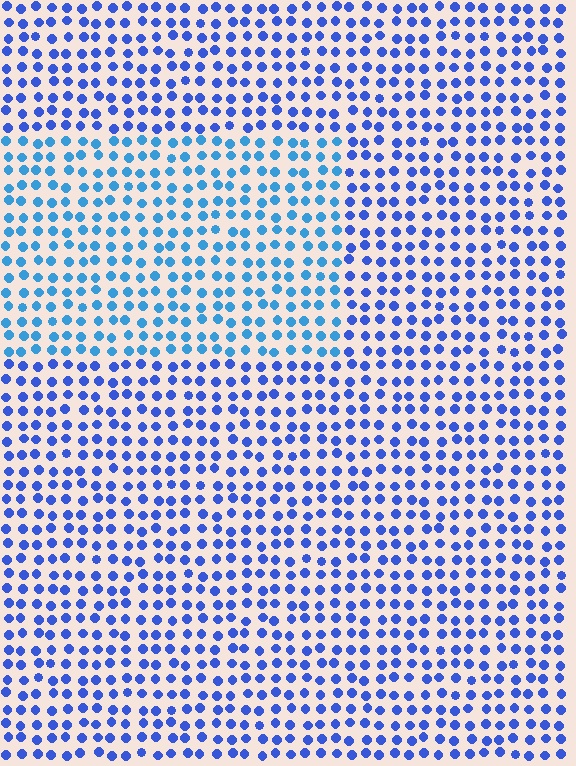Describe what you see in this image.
The image is filled with small blue elements in a uniform arrangement. A rectangle-shaped region is visible where the elements are tinted to a slightly different hue, forming a subtle color boundary.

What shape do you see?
I see a rectangle.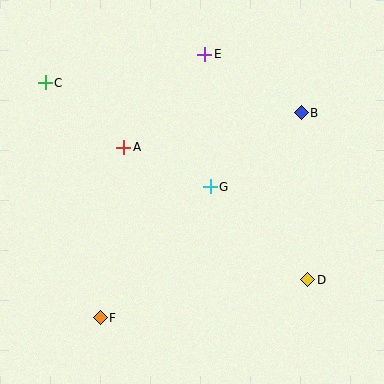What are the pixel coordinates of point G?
Point G is at (210, 187).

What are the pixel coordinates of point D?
Point D is at (308, 280).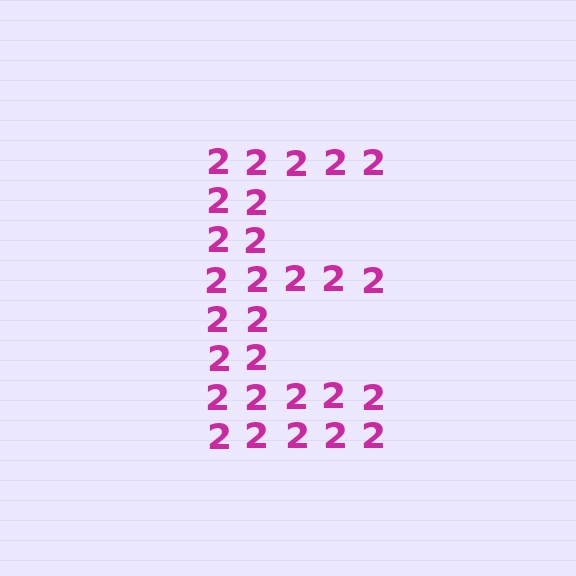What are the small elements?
The small elements are digit 2's.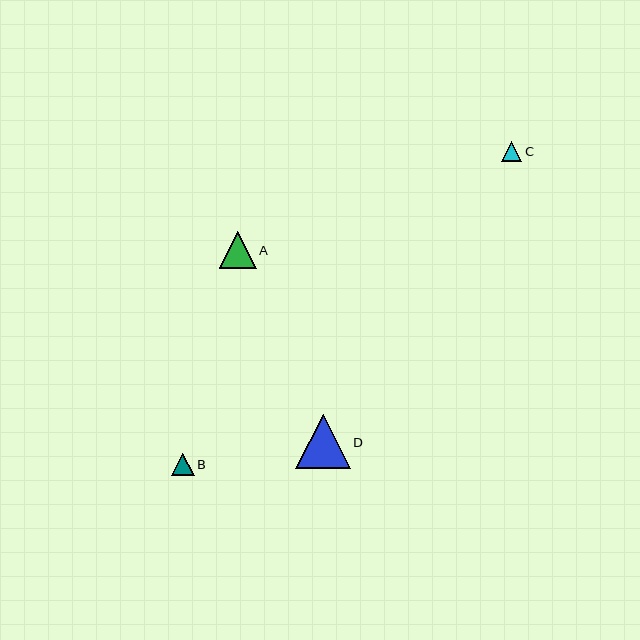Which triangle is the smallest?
Triangle C is the smallest with a size of approximately 20 pixels.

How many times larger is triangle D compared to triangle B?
Triangle D is approximately 2.4 times the size of triangle B.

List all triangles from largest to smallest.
From largest to smallest: D, A, B, C.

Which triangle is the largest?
Triangle D is the largest with a size of approximately 54 pixels.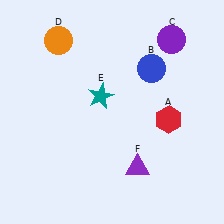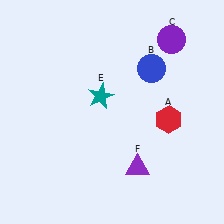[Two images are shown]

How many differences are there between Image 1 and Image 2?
There is 1 difference between the two images.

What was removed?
The orange circle (D) was removed in Image 2.